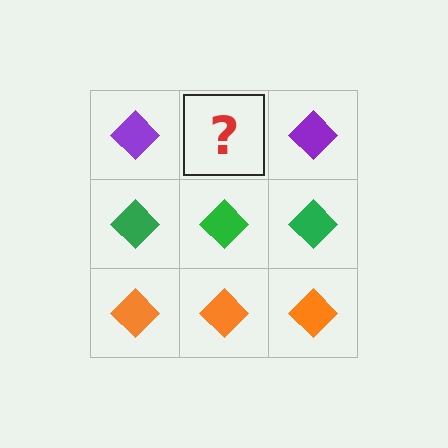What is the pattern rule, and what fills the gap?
The rule is that each row has a consistent color. The gap should be filled with a purple diamond.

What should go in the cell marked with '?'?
The missing cell should contain a purple diamond.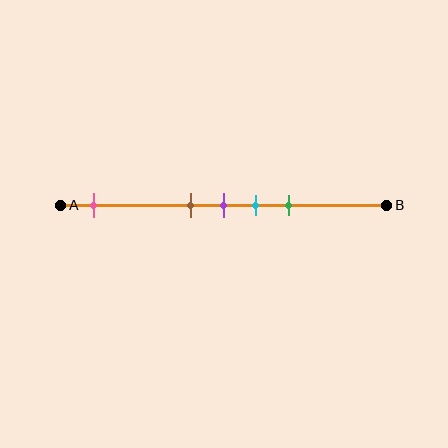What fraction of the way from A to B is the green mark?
The green mark is approximately 70% (0.7) of the way from A to B.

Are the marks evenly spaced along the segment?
No, the marks are not evenly spaced.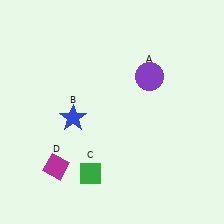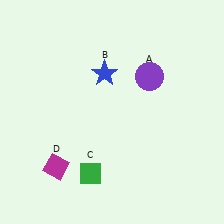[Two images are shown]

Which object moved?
The blue star (B) moved up.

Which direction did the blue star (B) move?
The blue star (B) moved up.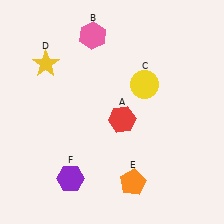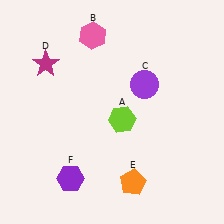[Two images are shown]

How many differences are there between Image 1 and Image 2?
There are 3 differences between the two images.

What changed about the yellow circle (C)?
In Image 1, C is yellow. In Image 2, it changed to purple.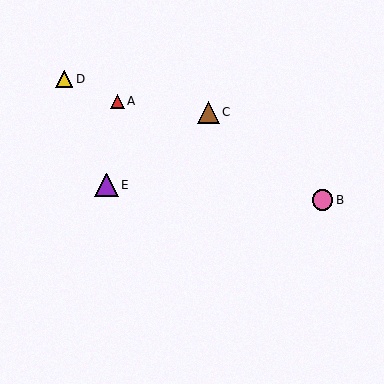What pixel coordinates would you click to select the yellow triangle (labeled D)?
Click at (64, 79) to select the yellow triangle D.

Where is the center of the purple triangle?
The center of the purple triangle is at (106, 185).